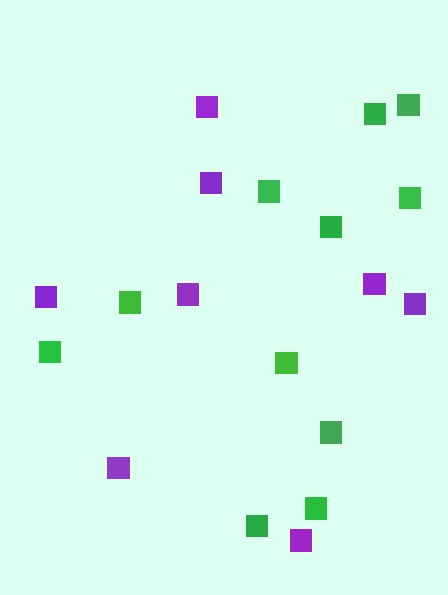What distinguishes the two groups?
There are 2 groups: one group of green squares (11) and one group of purple squares (8).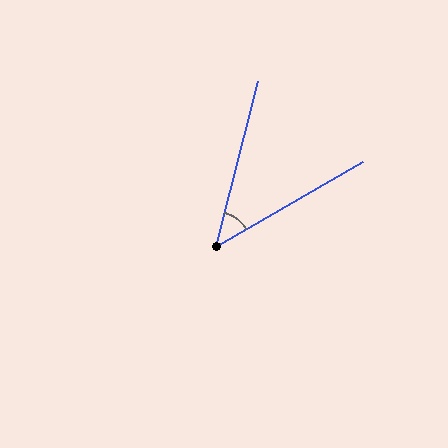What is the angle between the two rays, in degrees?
Approximately 46 degrees.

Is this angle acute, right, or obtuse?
It is acute.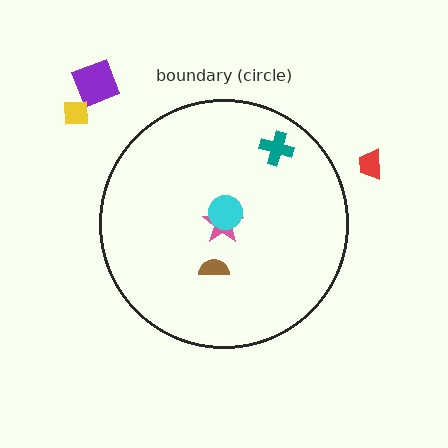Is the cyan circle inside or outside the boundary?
Inside.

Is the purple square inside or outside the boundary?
Outside.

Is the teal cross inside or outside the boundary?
Inside.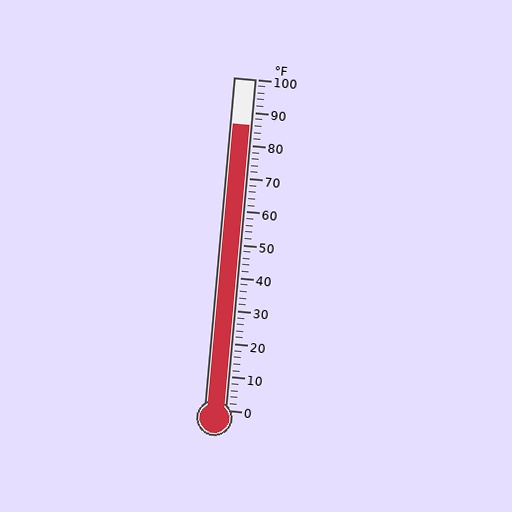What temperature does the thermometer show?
The thermometer shows approximately 86°F.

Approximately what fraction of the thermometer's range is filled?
The thermometer is filled to approximately 85% of its range.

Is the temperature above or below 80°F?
The temperature is above 80°F.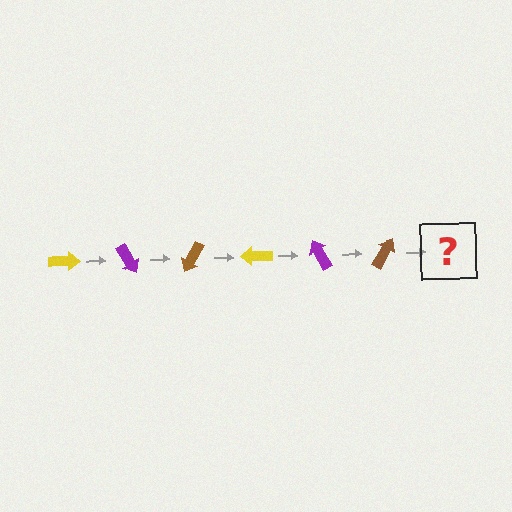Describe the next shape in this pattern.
It should be a yellow arrow, rotated 360 degrees from the start.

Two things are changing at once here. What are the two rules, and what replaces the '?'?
The two rules are that it rotates 60 degrees each step and the color cycles through yellow, purple, and brown. The '?' should be a yellow arrow, rotated 360 degrees from the start.